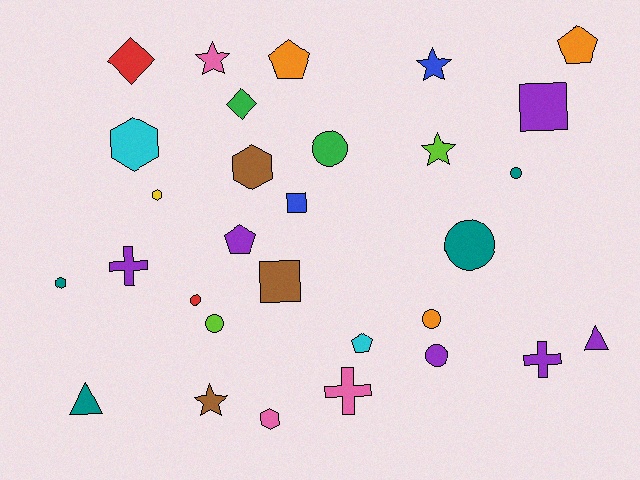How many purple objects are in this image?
There are 6 purple objects.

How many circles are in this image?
There are 7 circles.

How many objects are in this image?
There are 30 objects.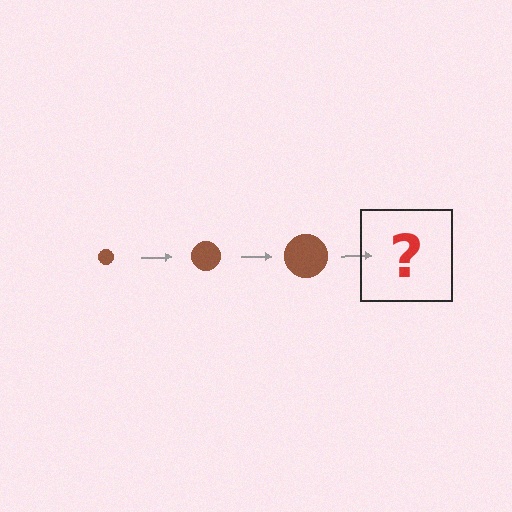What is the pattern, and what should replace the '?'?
The pattern is that the circle gets progressively larger each step. The '?' should be a brown circle, larger than the previous one.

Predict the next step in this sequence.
The next step is a brown circle, larger than the previous one.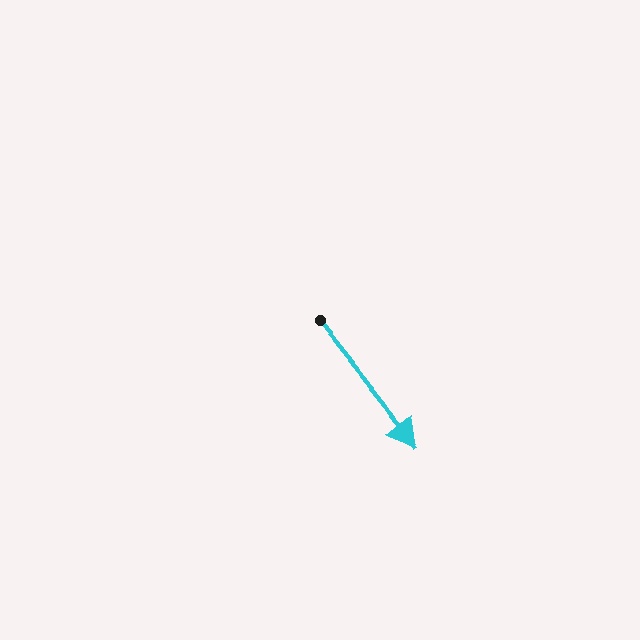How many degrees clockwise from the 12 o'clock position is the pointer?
Approximately 141 degrees.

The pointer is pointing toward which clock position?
Roughly 5 o'clock.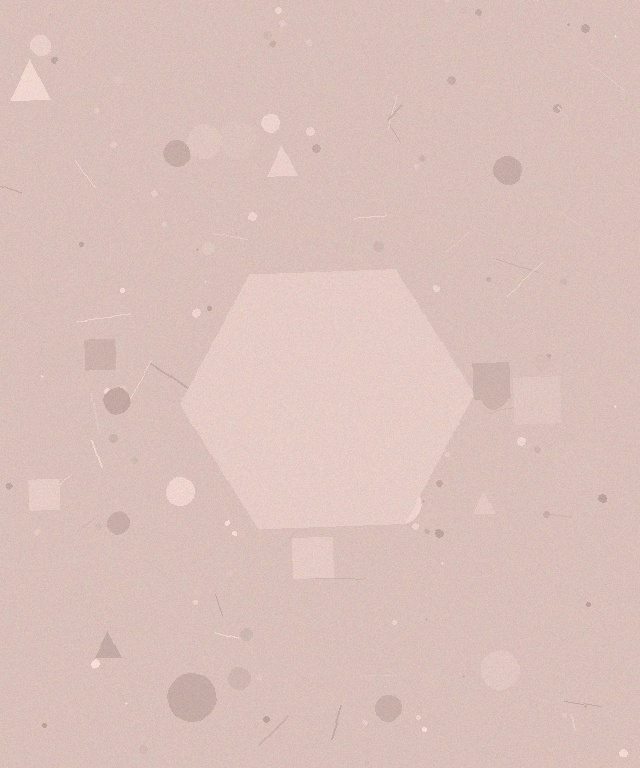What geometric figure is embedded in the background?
A hexagon is embedded in the background.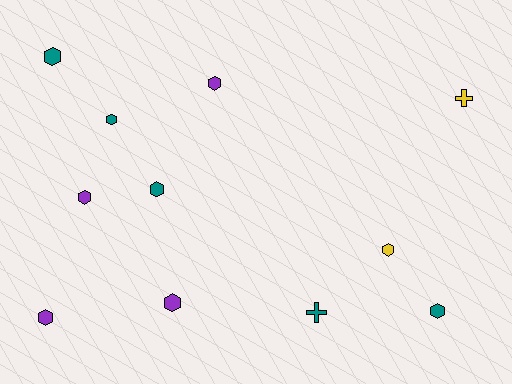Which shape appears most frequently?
Hexagon, with 9 objects.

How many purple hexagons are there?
There are 4 purple hexagons.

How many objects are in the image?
There are 11 objects.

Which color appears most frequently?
Teal, with 5 objects.